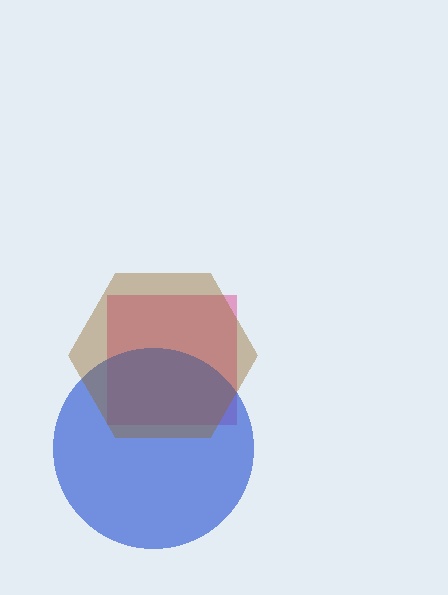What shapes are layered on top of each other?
The layered shapes are: a pink square, a blue circle, a brown hexagon.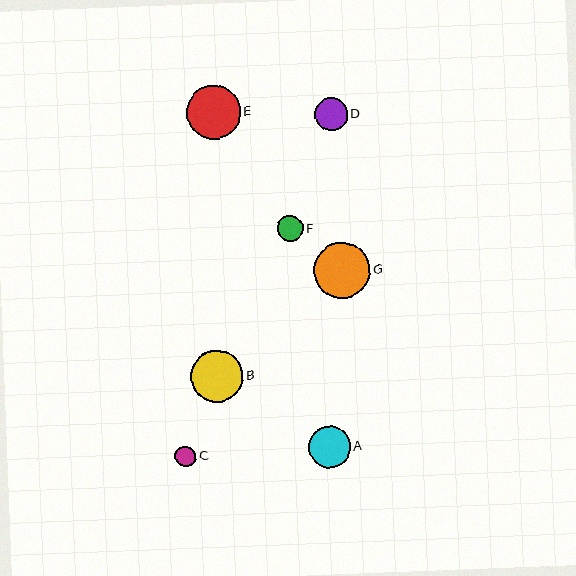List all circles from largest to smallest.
From largest to smallest: G, E, B, A, D, F, C.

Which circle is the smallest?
Circle C is the smallest with a size of approximately 21 pixels.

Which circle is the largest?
Circle G is the largest with a size of approximately 56 pixels.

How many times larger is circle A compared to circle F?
Circle A is approximately 1.6 times the size of circle F.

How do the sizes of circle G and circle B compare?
Circle G and circle B are approximately the same size.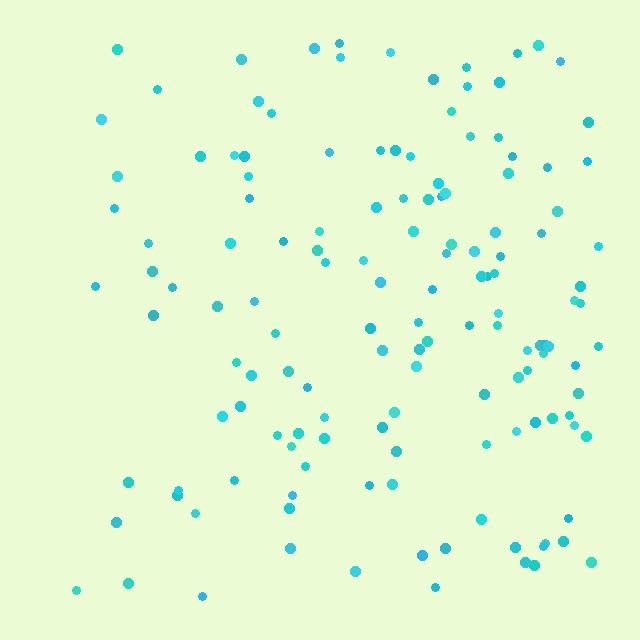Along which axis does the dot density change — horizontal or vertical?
Horizontal.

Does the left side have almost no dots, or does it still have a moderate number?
Still a moderate number, just noticeably fewer than the right.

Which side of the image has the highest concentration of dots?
The right.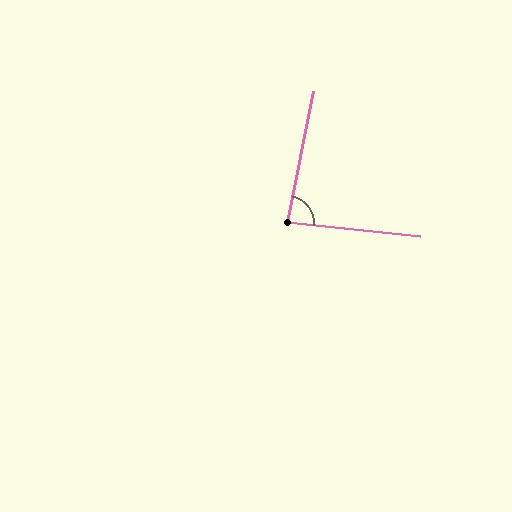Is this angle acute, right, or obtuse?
It is acute.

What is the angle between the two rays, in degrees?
Approximately 85 degrees.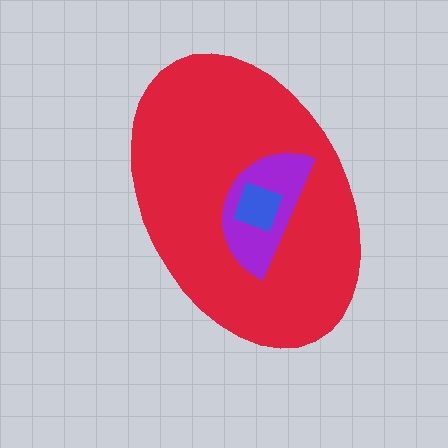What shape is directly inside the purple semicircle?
The blue diamond.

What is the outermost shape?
The red ellipse.